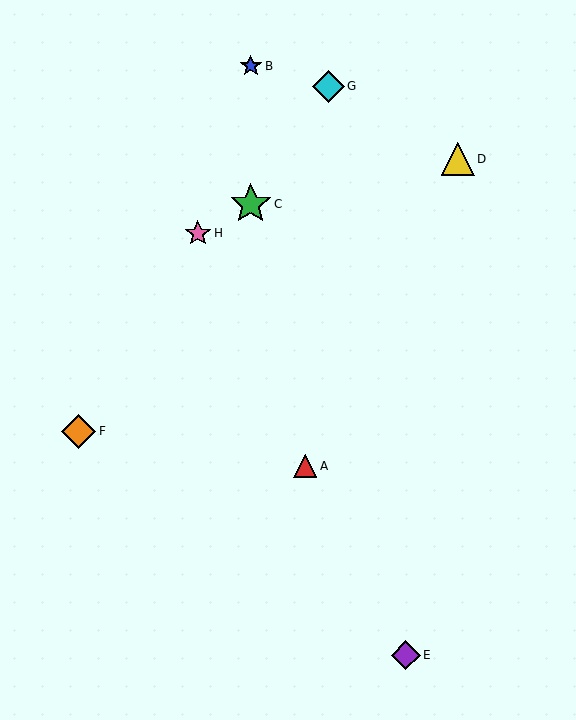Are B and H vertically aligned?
No, B is at x≈251 and H is at x≈198.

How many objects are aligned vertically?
2 objects (B, C) are aligned vertically.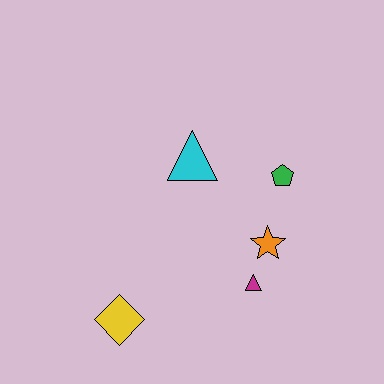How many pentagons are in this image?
There is 1 pentagon.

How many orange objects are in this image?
There is 1 orange object.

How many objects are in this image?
There are 5 objects.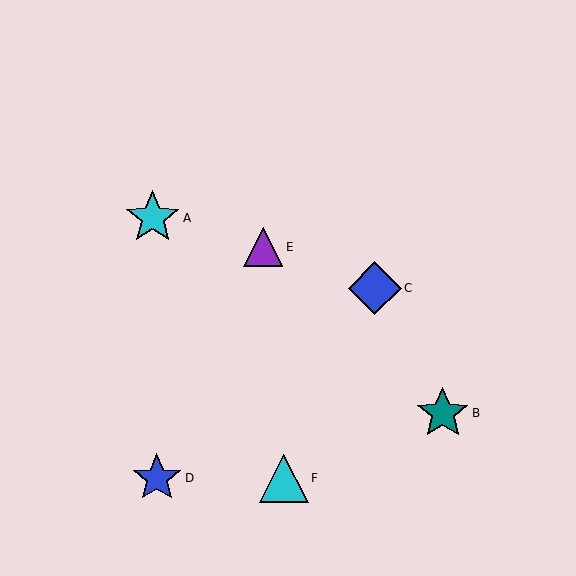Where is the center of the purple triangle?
The center of the purple triangle is at (263, 247).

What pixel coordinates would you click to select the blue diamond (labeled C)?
Click at (375, 288) to select the blue diamond C.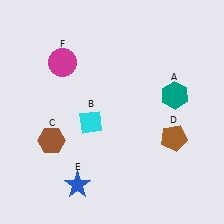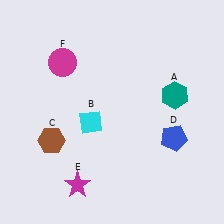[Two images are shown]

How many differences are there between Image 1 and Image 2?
There are 2 differences between the two images.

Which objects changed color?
D changed from brown to blue. E changed from blue to magenta.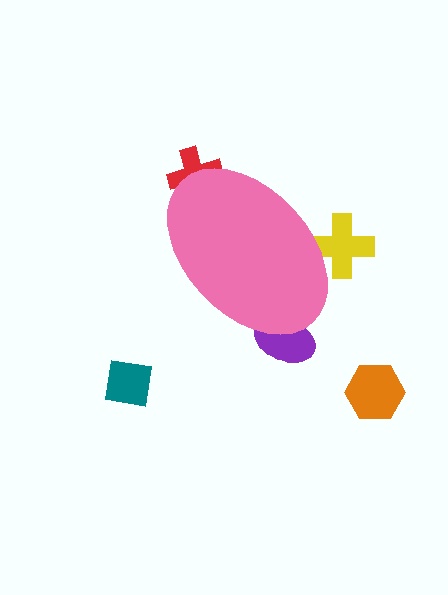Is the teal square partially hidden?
No, the teal square is fully visible.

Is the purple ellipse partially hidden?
Yes, the purple ellipse is partially hidden behind the pink ellipse.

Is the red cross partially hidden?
Yes, the red cross is partially hidden behind the pink ellipse.